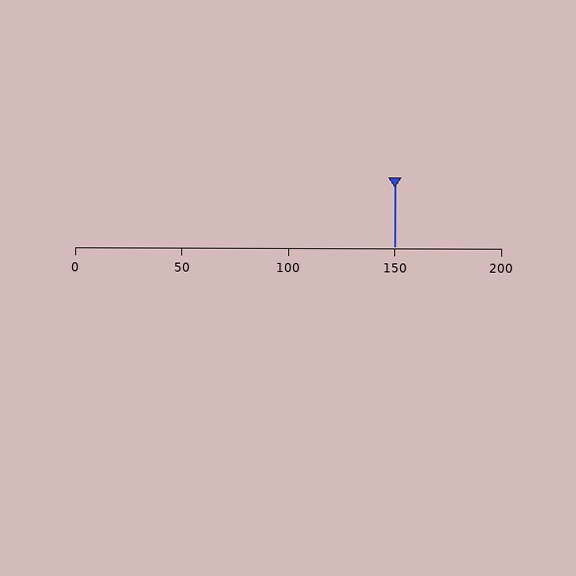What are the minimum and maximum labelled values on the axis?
The axis runs from 0 to 200.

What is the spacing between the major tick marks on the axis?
The major ticks are spaced 50 apart.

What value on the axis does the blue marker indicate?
The marker indicates approximately 150.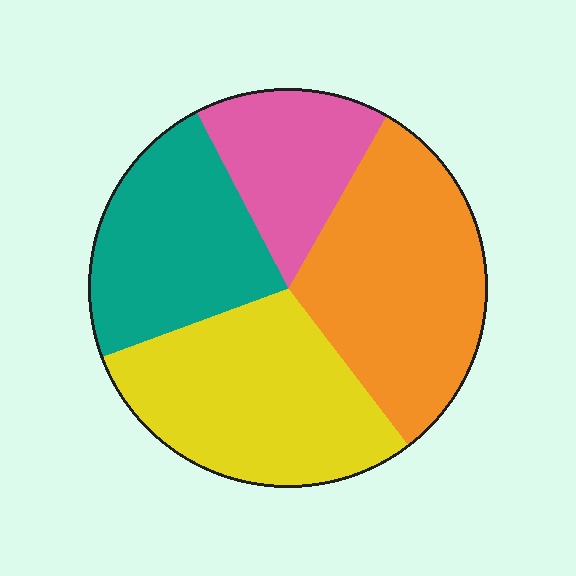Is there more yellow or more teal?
Yellow.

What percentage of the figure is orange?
Orange covers around 30% of the figure.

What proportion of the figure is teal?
Teal takes up about one quarter (1/4) of the figure.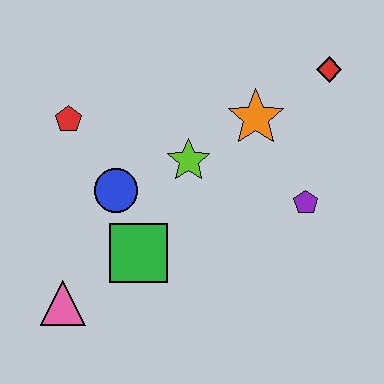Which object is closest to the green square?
The blue circle is closest to the green square.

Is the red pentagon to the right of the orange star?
No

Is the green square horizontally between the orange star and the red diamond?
No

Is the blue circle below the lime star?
Yes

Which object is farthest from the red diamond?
The pink triangle is farthest from the red diamond.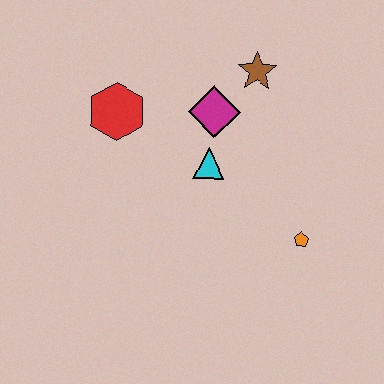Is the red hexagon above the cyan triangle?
Yes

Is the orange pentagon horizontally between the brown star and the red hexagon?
No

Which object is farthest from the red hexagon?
The orange pentagon is farthest from the red hexagon.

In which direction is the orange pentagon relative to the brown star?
The orange pentagon is below the brown star.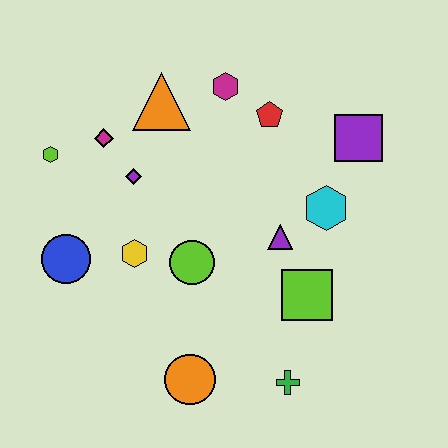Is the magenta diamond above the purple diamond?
Yes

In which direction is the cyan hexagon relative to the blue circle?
The cyan hexagon is to the right of the blue circle.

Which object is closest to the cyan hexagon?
The purple triangle is closest to the cyan hexagon.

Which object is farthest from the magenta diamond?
The green cross is farthest from the magenta diamond.